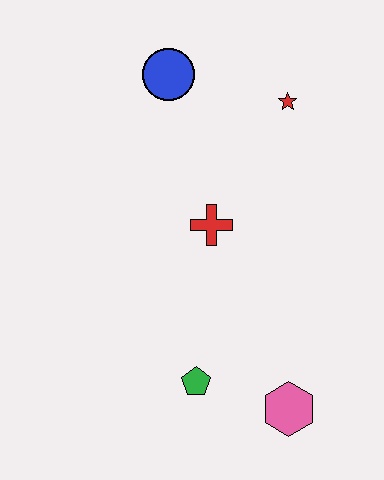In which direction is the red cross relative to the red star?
The red cross is below the red star.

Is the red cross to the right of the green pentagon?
Yes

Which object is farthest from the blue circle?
The pink hexagon is farthest from the blue circle.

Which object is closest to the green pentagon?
The pink hexagon is closest to the green pentagon.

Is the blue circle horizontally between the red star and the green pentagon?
No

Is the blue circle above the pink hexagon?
Yes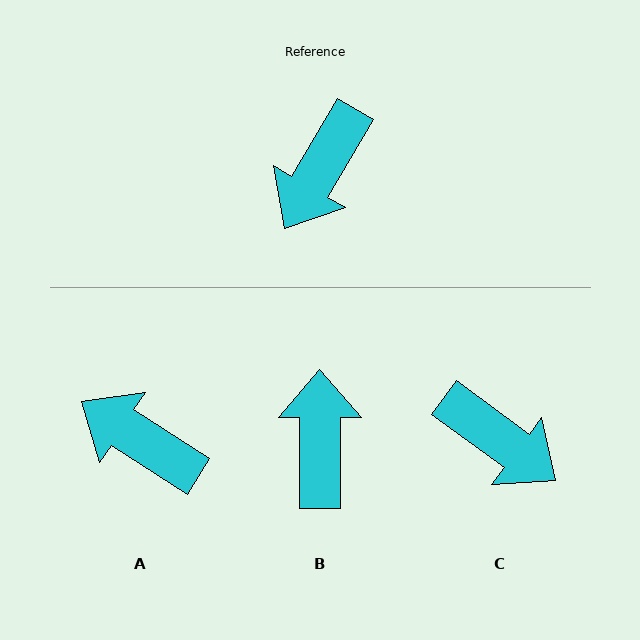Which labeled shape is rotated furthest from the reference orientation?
B, about 150 degrees away.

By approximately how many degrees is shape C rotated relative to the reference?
Approximately 84 degrees counter-clockwise.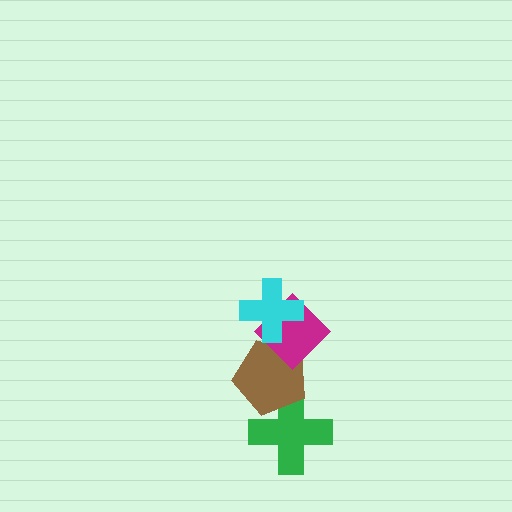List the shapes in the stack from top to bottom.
From top to bottom: the cyan cross, the magenta diamond, the brown pentagon, the green cross.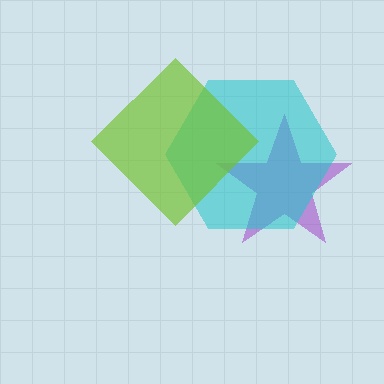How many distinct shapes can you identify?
There are 3 distinct shapes: a purple star, a cyan hexagon, a lime diamond.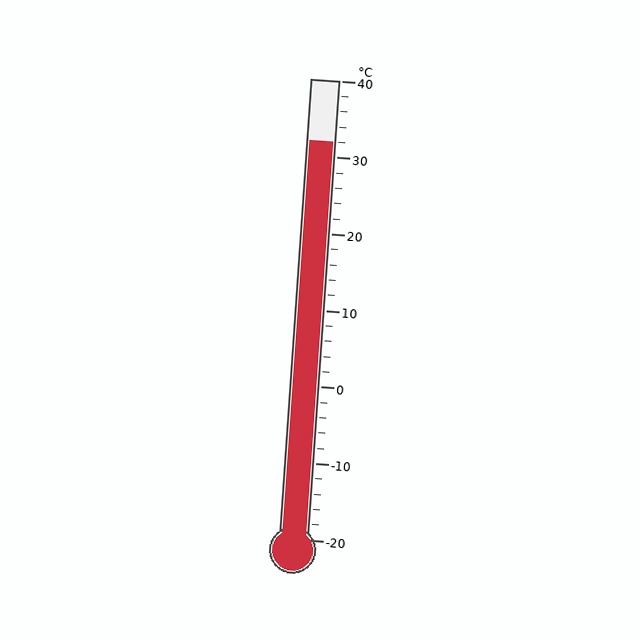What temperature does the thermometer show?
The thermometer shows approximately 32°C.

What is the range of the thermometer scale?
The thermometer scale ranges from -20°C to 40°C.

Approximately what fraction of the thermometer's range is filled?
The thermometer is filled to approximately 85% of its range.